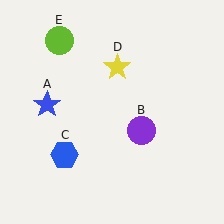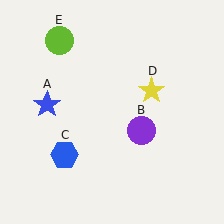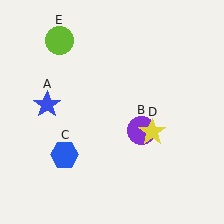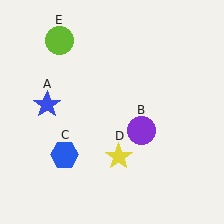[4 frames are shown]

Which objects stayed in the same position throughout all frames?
Blue star (object A) and purple circle (object B) and blue hexagon (object C) and lime circle (object E) remained stationary.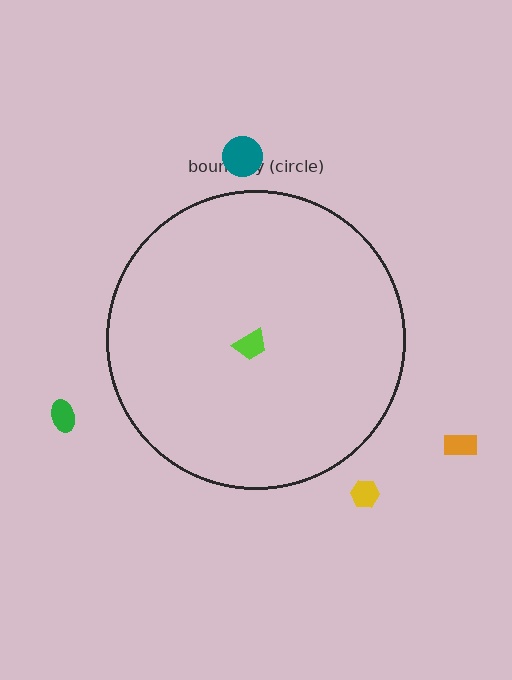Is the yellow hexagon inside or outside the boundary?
Outside.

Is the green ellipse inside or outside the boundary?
Outside.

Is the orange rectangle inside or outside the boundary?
Outside.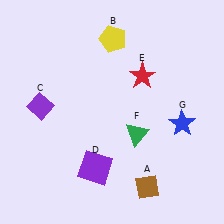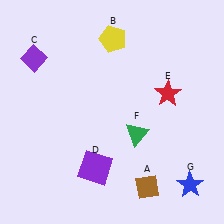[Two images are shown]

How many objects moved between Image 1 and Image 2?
3 objects moved between the two images.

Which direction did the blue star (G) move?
The blue star (G) moved down.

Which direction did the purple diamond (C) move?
The purple diamond (C) moved up.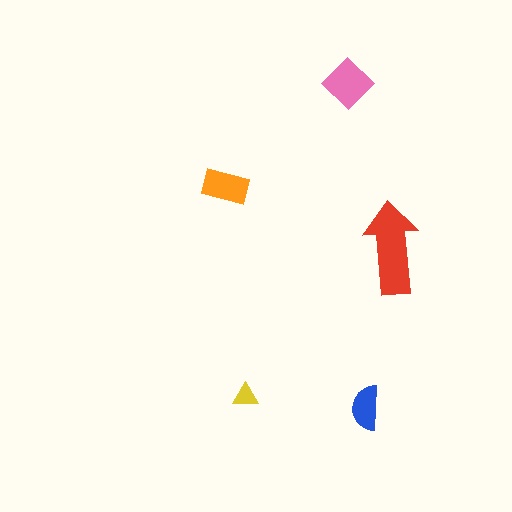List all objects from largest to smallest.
The red arrow, the pink diamond, the orange rectangle, the blue semicircle, the yellow triangle.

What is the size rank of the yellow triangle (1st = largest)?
5th.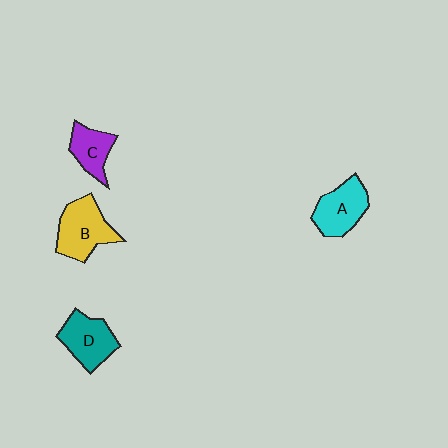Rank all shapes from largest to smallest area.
From largest to smallest: B (yellow), D (teal), A (cyan), C (purple).